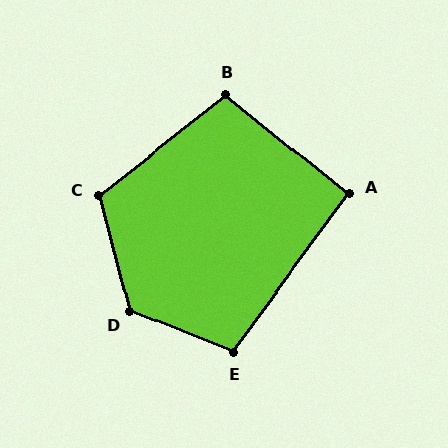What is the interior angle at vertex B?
Approximately 103 degrees (obtuse).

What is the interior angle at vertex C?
Approximately 113 degrees (obtuse).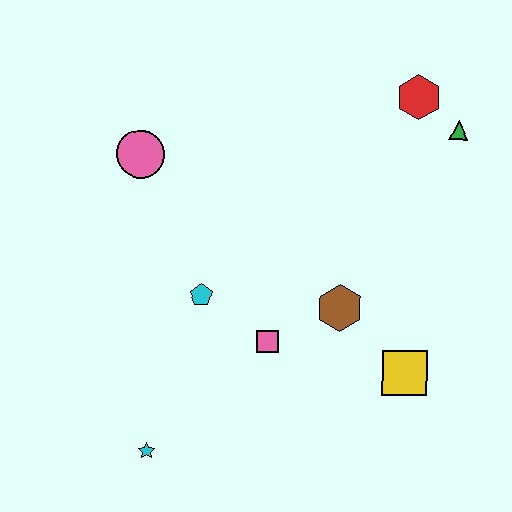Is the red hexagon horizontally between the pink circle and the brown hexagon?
No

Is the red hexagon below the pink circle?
No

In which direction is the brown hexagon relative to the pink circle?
The brown hexagon is to the right of the pink circle.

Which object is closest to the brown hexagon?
The pink square is closest to the brown hexagon.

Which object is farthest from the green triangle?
The cyan star is farthest from the green triangle.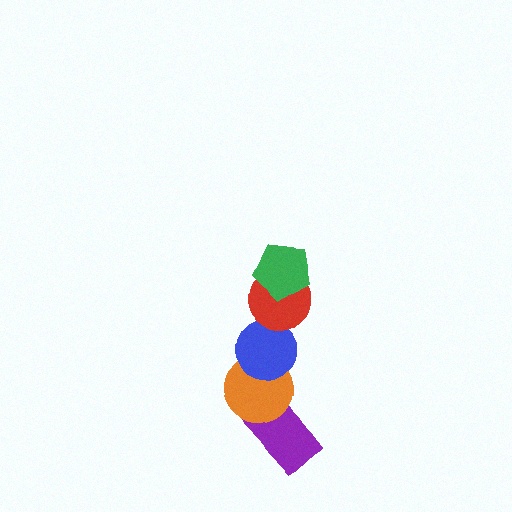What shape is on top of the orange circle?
The blue circle is on top of the orange circle.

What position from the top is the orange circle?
The orange circle is 4th from the top.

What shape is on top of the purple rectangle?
The orange circle is on top of the purple rectangle.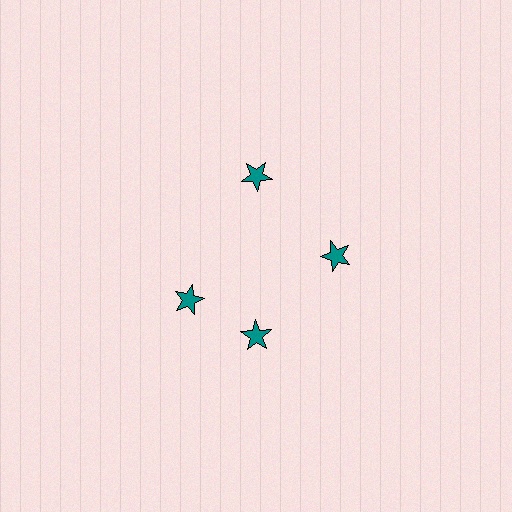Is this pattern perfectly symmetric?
No. The 4 teal stars are arranged in a ring, but one element near the 9 o'clock position is rotated out of alignment along the ring, breaking the 4-fold rotational symmetry.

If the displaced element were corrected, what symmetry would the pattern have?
It would have 4-fold rotational symmetry — the pattern would map onto itself every 90 degrees.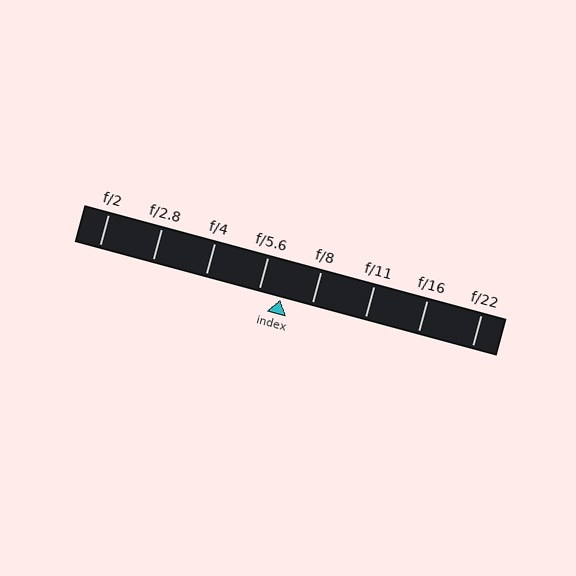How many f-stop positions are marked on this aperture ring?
There are 8 f-stop positions marked.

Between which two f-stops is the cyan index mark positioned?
The index mark is between f/5.6 and f/8.